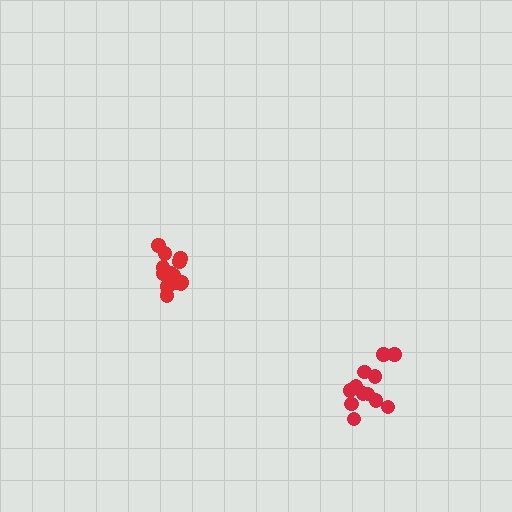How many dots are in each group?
Group 1: 12 dots, Group 2: 14 dots (26 total).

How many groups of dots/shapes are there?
There are 2 groups.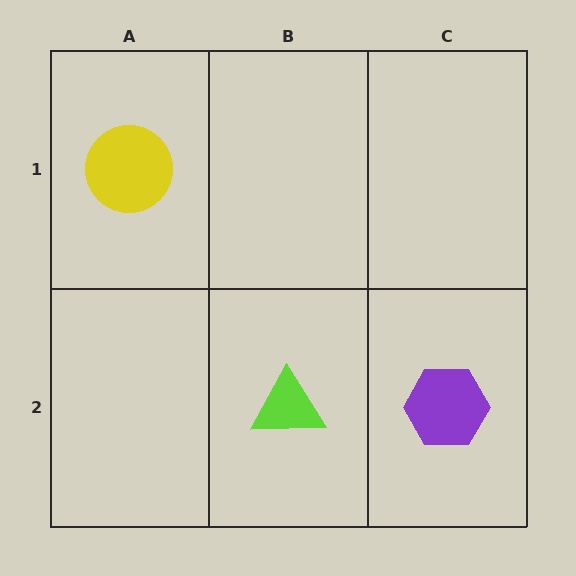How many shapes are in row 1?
1 shape.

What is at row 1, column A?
A yellow circle.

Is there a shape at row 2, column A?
No, that cell is empty.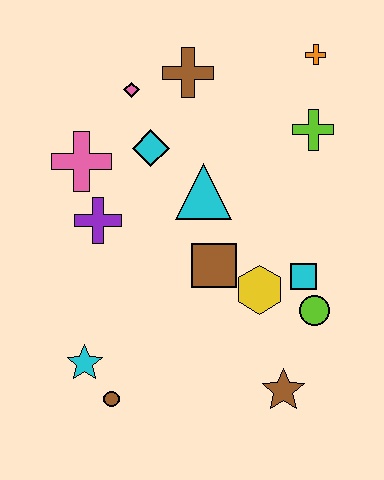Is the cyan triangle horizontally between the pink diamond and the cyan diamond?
No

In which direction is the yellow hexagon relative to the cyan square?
The yellow hexagon is to the left of the cyan square.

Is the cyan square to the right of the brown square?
Yes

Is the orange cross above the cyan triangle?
Yes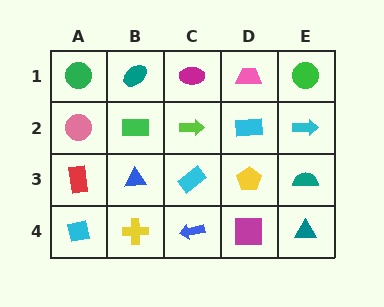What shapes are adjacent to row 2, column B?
A teal ellipse (row 1, column B), a blue triangle (row 3, column B), a pink circle (row 2, column A), a lime arrow (row 2, column C).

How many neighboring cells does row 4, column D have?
3.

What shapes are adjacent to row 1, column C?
A lime arrow (row 2, column C), a teal ellipse (row 1, column B), a pink trapezoid (row 1, column D).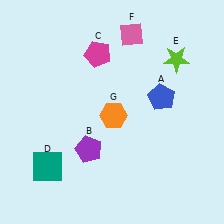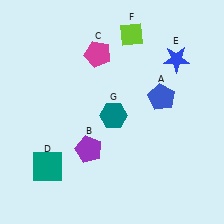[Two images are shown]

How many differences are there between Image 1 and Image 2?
There are 3 differences between the two images.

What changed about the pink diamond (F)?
In Image 1, F is pink. In Image 2, it changed to lime.